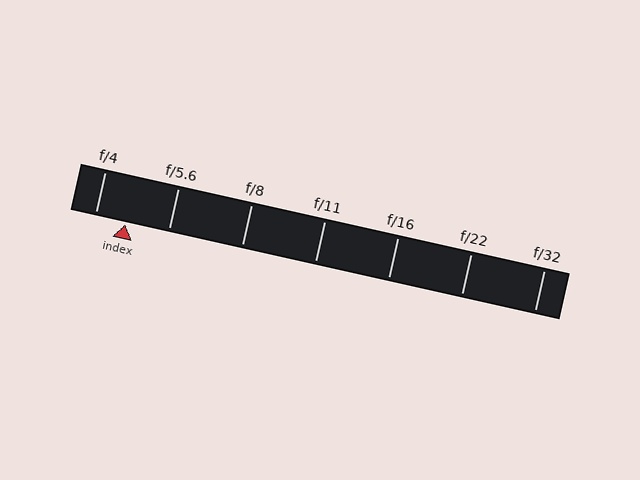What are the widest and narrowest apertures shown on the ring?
The widest aperture shown is f/4 and the narrowest is f/32.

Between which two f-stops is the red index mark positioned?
The index mark is between f/4 and f/5.6.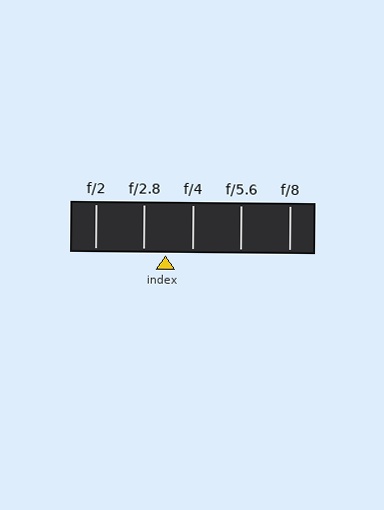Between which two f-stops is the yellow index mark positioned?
The index mark is between f/2.8 and f/4.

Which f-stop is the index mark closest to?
The index mark is closest to f/2.8.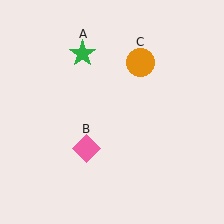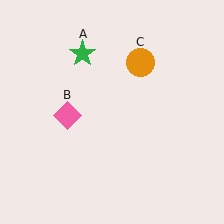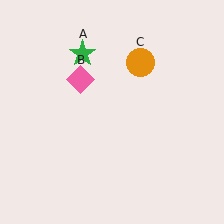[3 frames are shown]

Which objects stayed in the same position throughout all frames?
Green star (object A) and orange circle (object C) remained stationary.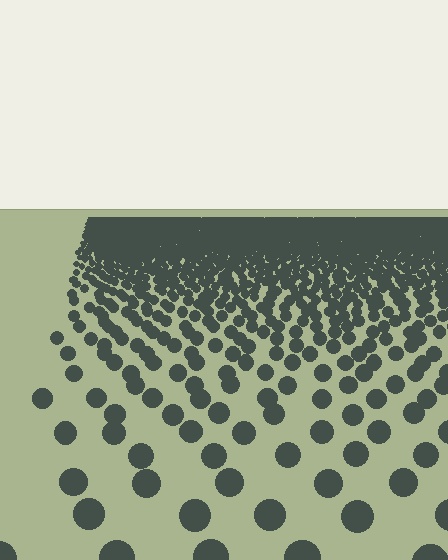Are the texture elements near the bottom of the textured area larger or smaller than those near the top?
Larger. Near the bottom, elements are closer to the viewer and appear at a bigger on-screen size.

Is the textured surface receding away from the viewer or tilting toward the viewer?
The surface is receding away from the viewer. Texture elements get smaller and denser toward the top.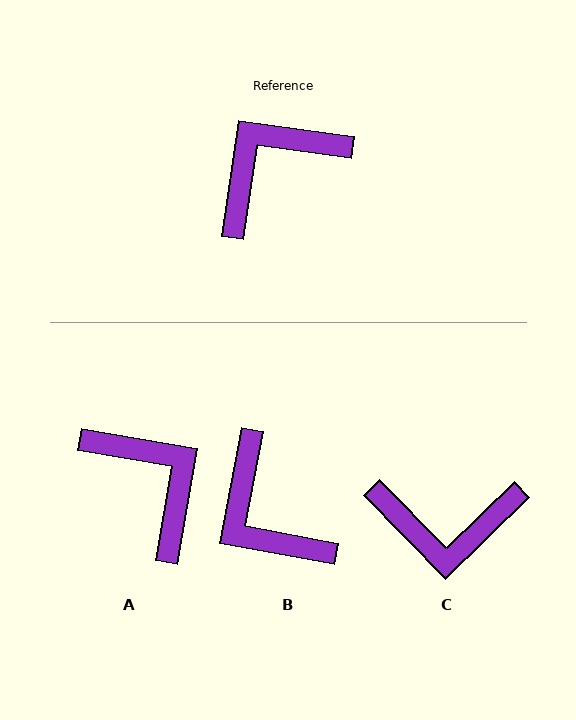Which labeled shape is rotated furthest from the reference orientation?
C, about 142 degrees away.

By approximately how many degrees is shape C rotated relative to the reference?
Approximately 142 degrees counter-clockwise.